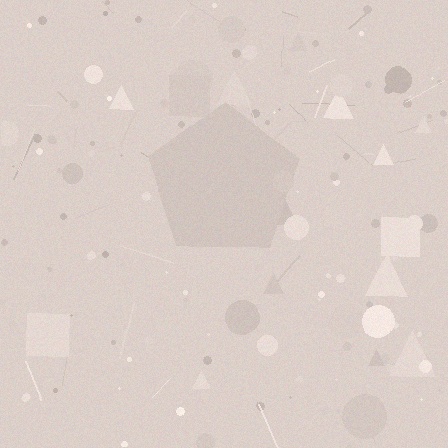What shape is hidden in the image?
A pentagon is hidden in the image.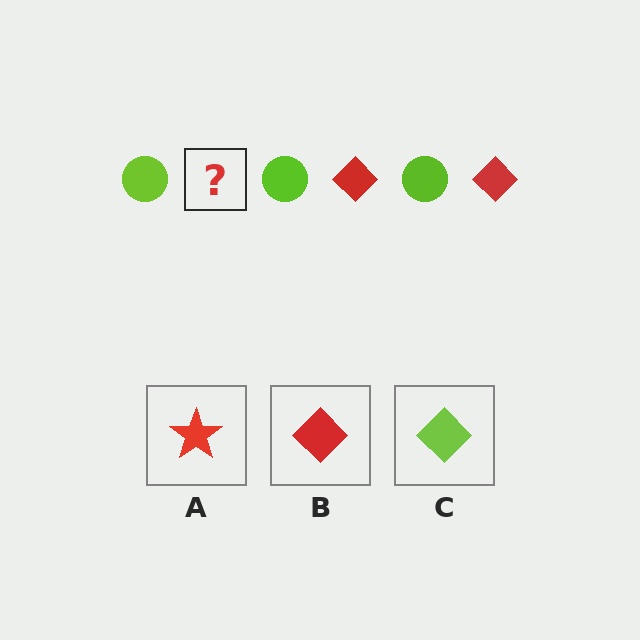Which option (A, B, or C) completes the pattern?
B.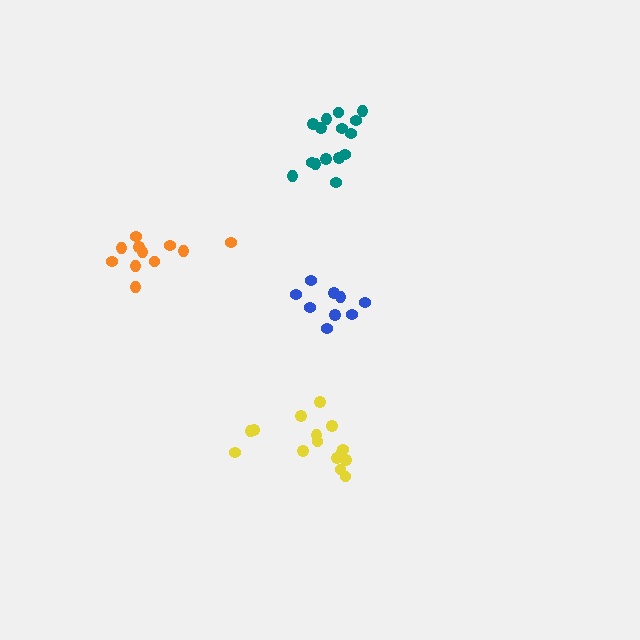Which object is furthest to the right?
The teal cluster is rightmost.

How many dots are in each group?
Group 1: 11 dots, Group 2: 15 dots, Group 3: 15 dots, Group 4: 9 dots (50 total).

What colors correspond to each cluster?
The clusters are colored: orange, yellow, teal, blue.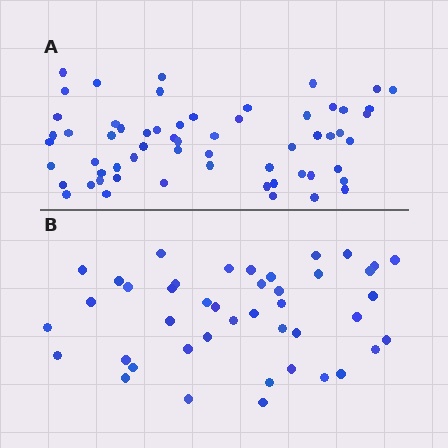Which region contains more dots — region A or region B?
Region A (the top region) has more dots.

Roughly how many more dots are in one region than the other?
Region A has approximately 15 more dots than region B.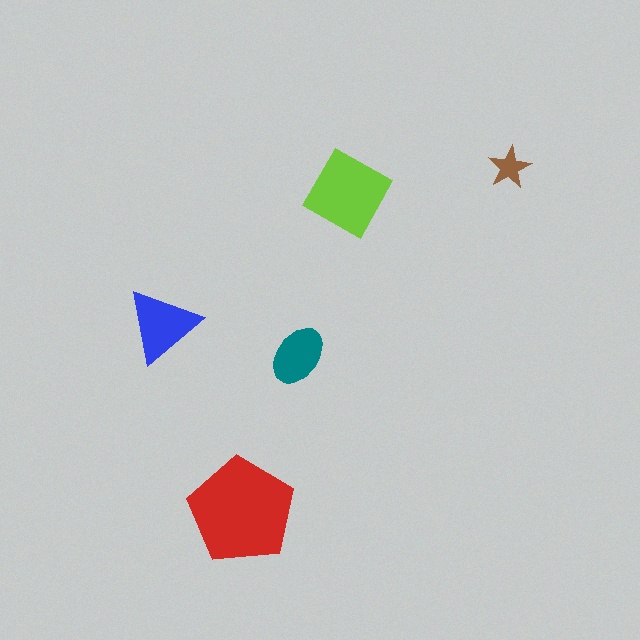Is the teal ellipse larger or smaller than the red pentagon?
Smaller.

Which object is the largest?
The red pentagon.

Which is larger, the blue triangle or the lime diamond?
The lime diamond.